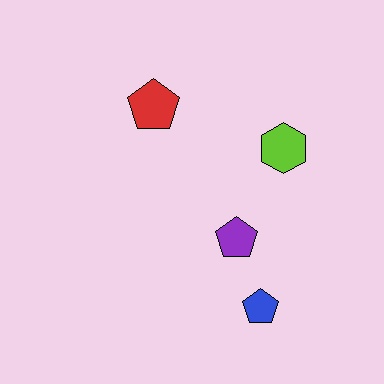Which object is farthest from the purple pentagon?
The red pentagon is farthest from the purple pentagon.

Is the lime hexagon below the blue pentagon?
No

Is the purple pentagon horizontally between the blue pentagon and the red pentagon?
Yes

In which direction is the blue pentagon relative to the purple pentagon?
The blue pentagon is below the purple pentagon.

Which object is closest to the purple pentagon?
The blue pentagon is closest to the purple pentagon.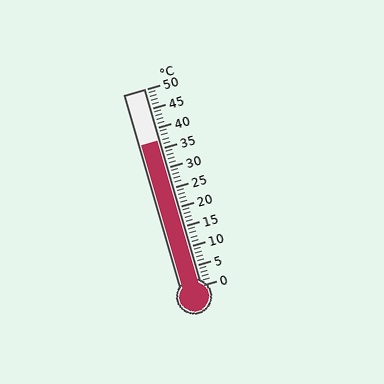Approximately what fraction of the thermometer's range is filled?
The thermometer is filled to approximately 75% of its range.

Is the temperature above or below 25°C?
The temperature is above 25°C.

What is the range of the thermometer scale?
The thermometer scale ranges from 0°C to 50°C.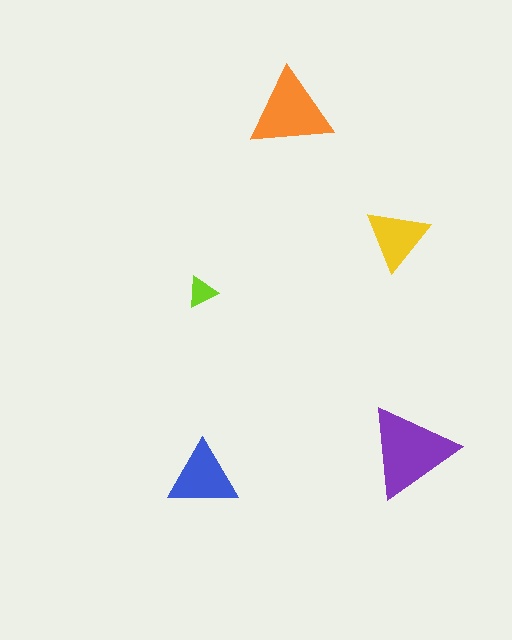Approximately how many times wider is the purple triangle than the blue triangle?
About 1.5 times wider.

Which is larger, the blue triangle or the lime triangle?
The blue one.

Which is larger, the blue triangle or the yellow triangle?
The blue one.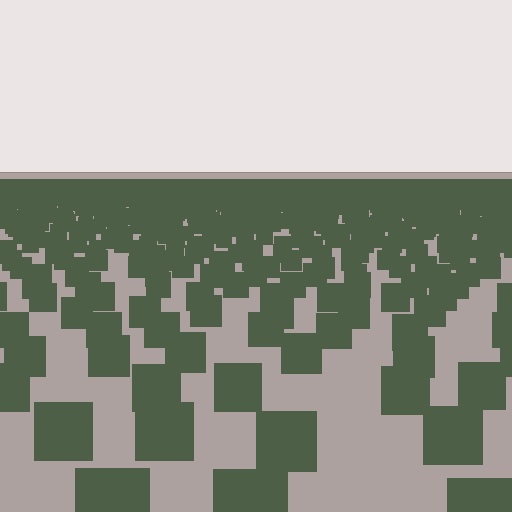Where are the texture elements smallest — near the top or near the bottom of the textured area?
Near the top.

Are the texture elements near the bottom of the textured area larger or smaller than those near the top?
Larger. Near the bottom, elements are closer to the viewer and appear at a bigger on-screen size.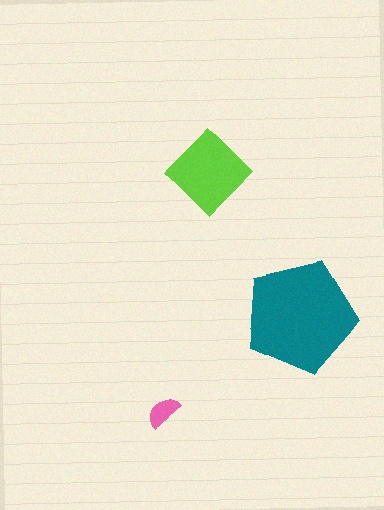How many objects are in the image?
There are 3 objects in the image.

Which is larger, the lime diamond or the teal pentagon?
The teal pentagon.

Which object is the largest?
The teal pentagon.